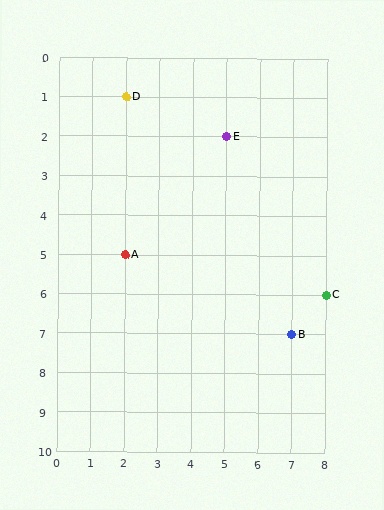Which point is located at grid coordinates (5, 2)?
Point E is at (5, 2).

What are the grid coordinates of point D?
Point D is at grid coordinates (2, 1).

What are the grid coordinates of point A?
Point A is at grid coordinates (2, 5).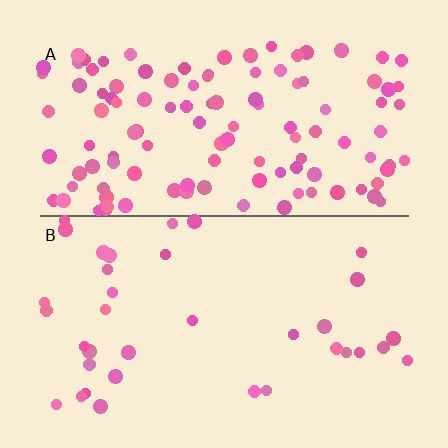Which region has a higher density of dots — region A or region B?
A (the top).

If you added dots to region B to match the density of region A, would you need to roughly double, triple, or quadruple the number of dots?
Approximately triple.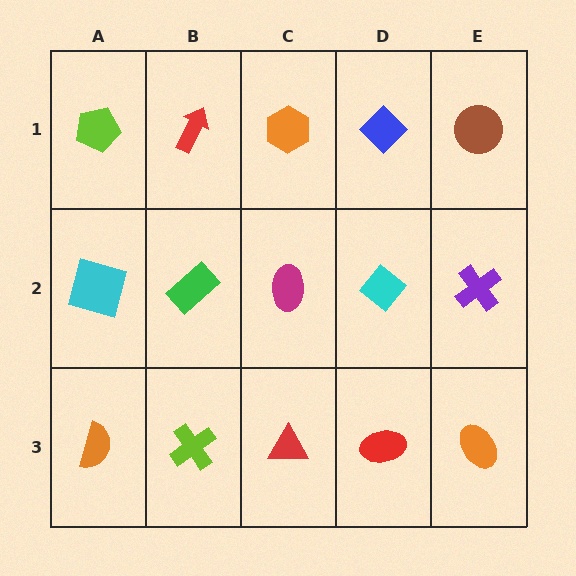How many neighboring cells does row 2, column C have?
4.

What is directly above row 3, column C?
A magenta ellipse.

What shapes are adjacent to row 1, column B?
A green rectangle (row 2, column B), a lime pentagon (row 1, column A), an orange hexagon (row 1, column C).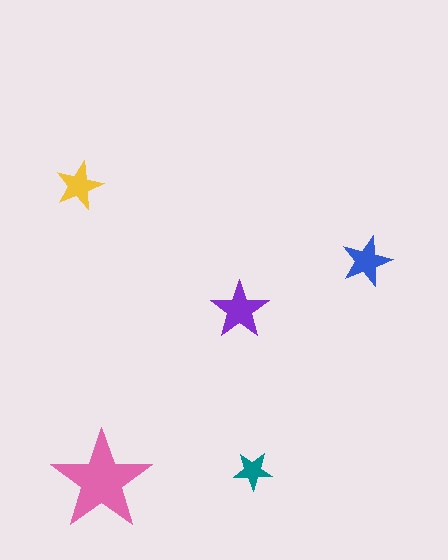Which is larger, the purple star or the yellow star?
The purple one.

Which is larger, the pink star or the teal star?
The pink one.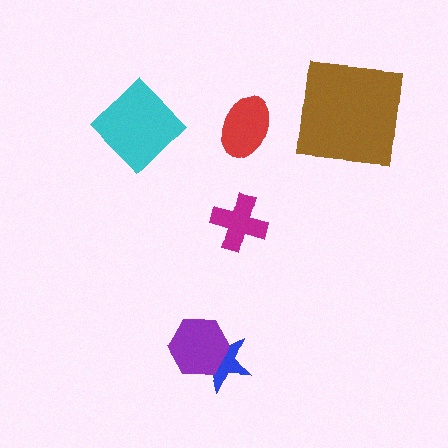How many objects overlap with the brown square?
0 objects overlap with the brown square.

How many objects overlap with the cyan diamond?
0 objects overlap with the cyan diamond.